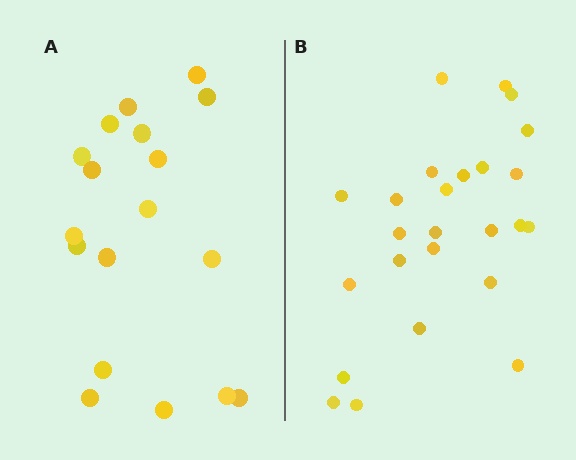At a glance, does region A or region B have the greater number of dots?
Region B (the right region) has more dots.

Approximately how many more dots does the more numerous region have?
Region B has roughly 8 or so more dots than region A.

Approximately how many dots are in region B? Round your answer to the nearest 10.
About 20 dots. (The exact count is 25, which rounds to 20.)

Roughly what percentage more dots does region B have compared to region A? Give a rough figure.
About 40% more.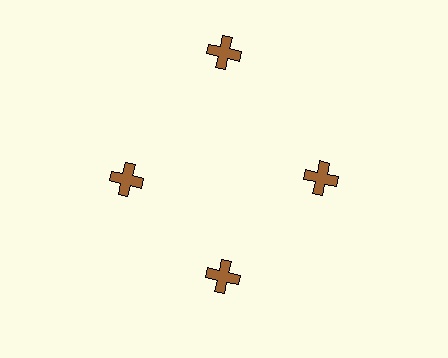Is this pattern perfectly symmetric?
No. The 4 brown crosses are arranged in a ring, but one element near the 12 o'clock position is pushed outward from the center, breaking the 4-fold rotational symmetry.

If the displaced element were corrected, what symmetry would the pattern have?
It would have 4-fold rotational symmetry — the pattern would map onto itself every 90 degrees.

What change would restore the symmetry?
The symmetry would be restored by moving it inward, back onto the ring so that all 4 crosses sit at equal angles and equal distance from the center.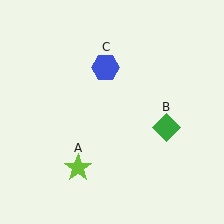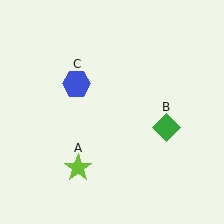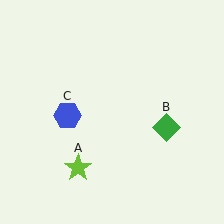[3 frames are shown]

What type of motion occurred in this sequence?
The blue hexagon (object C) rotated counterclockwise around the center of the scene.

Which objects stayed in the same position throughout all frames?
Lime star (object A) and green diamond (object B) remained stationary.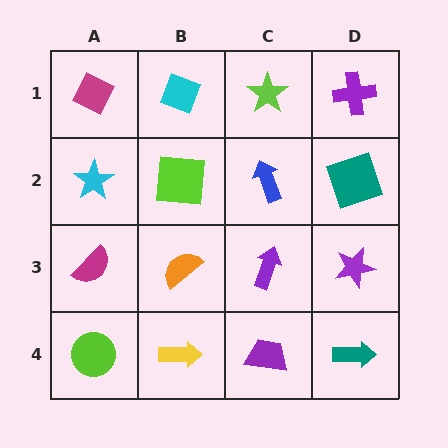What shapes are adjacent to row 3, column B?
A lime square (row 2, column B), a yellow arrow (row 4, column B), a magenta semicircle (row 3, column A), a purple arrow (row 3, column C).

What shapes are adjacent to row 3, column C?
A blue arrow (row 2, column C), a purple trapezoid (row 4, column C), an orange semicircle (row 3, column B), a purple star (row 3, column D).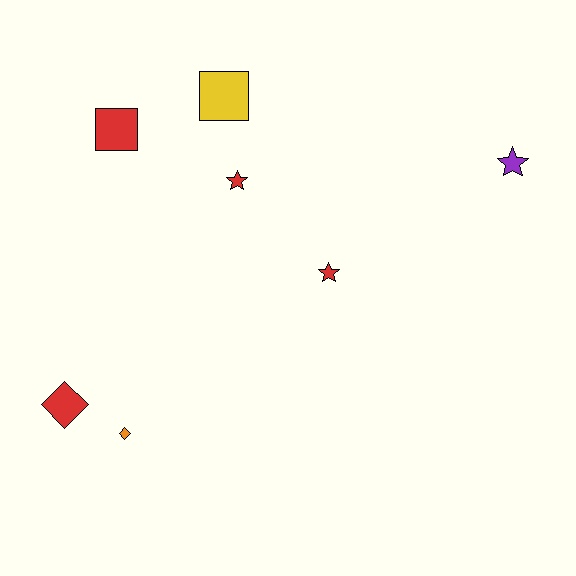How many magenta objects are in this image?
There are no magenta objects.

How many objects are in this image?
There are 7 objects.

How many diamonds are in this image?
There are 2 diamonds.